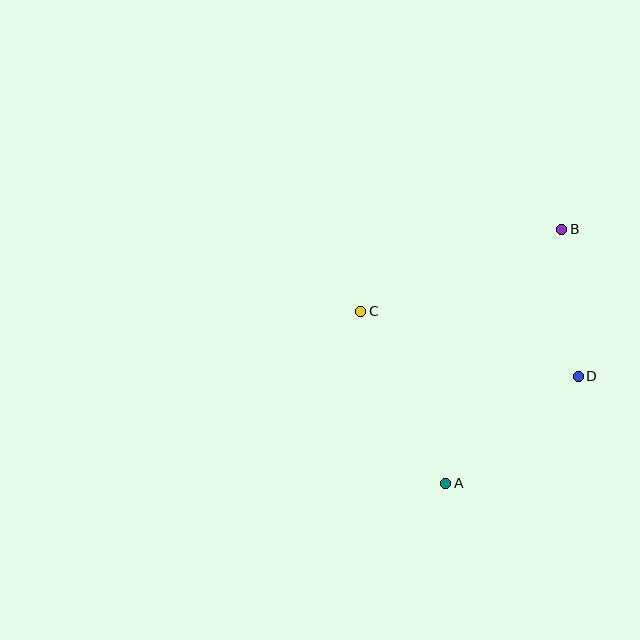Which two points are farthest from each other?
Points A and B are farthest from each other.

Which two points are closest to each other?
Points B and D are closest to each other.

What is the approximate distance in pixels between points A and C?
The distance between A and C is approximately 192 pixels.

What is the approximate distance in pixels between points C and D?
The distance between C and D is approximately 227 pixels.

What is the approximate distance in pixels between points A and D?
The distance between A and D is approximately 170 pixels.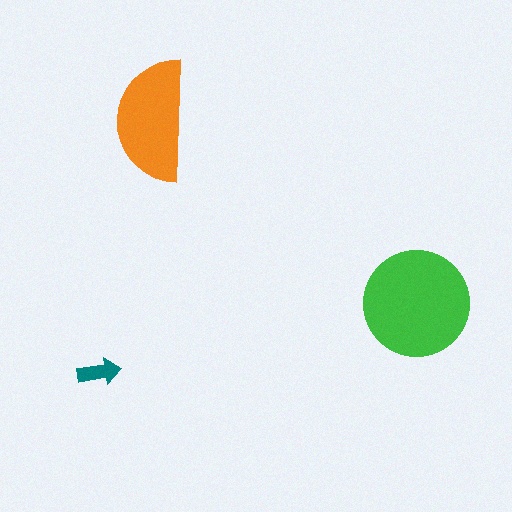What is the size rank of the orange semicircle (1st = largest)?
2nd.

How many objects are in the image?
There are 3 objects in the image.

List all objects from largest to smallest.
The green circle, the orange semicircle, the teal arrow.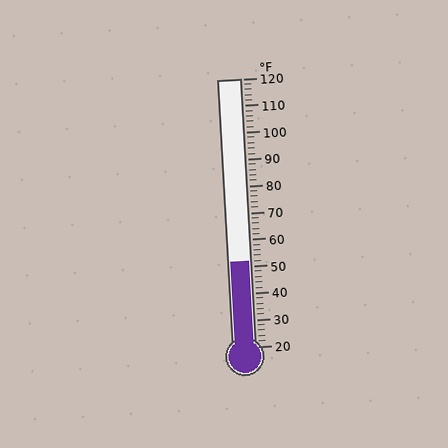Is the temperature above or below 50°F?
The temperature is above 50°F.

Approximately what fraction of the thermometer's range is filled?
The thermometer is filled to approximately 30% of its range.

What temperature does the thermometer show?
The thermometer shows approximately 52°F.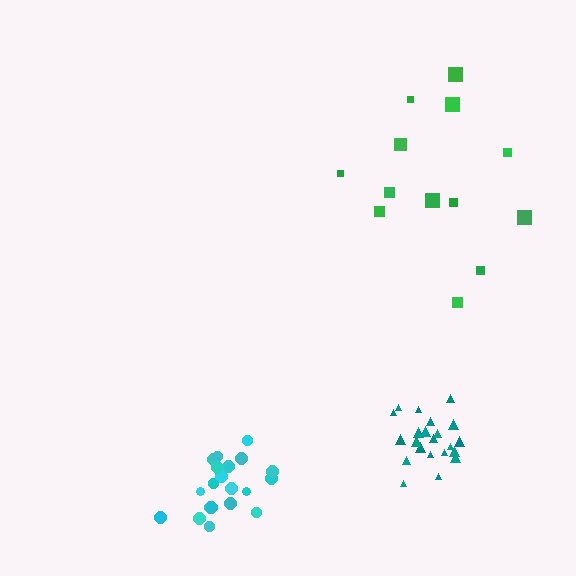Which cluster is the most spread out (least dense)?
Green.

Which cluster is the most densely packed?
Teal.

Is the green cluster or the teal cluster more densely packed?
Teal.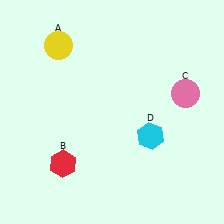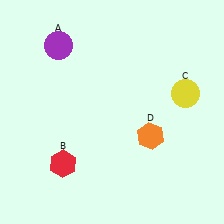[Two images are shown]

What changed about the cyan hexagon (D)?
In Image 1, D is cyan. In Image 2, it changed to orange.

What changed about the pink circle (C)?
In Image 1, C is pink. In Image 2, it changed to yellow.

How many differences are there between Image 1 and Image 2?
There are 3 differences between the two images.